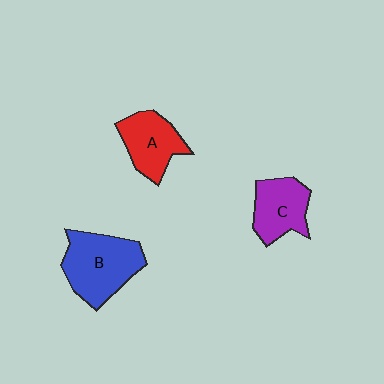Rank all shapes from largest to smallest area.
From largest to smallest: B (blue), A (red), C (purple).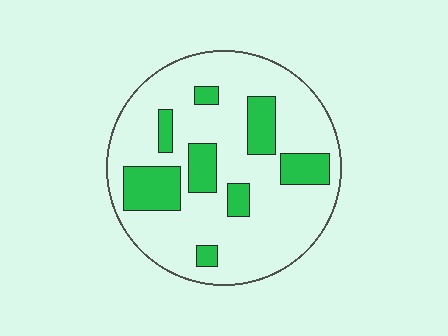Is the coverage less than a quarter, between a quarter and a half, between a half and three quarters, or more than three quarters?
Less than a quarter.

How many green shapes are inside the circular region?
8.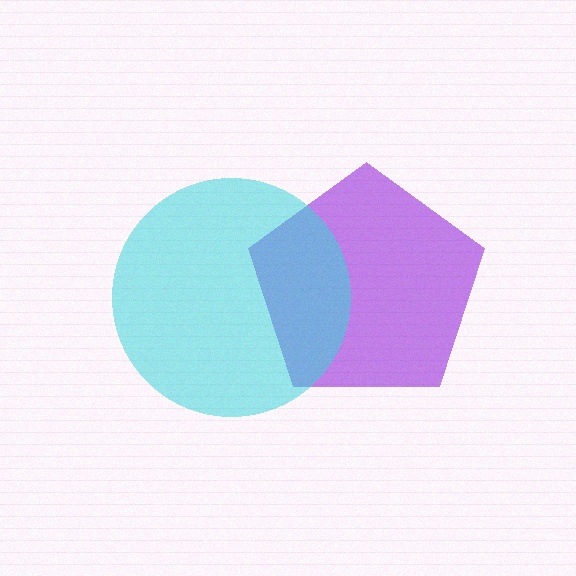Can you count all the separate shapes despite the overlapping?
Yes, there are 2 separate shapes.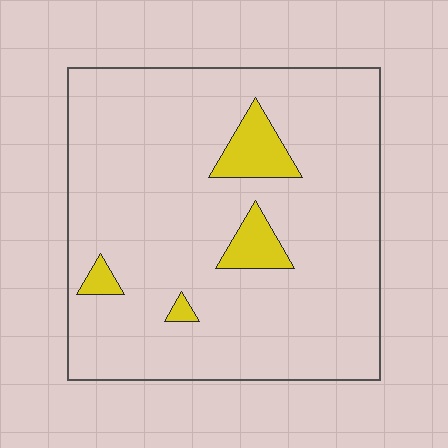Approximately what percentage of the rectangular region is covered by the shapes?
Approximately 10%.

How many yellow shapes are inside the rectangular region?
4.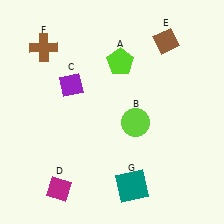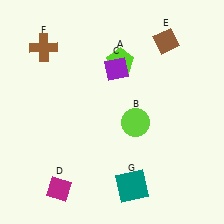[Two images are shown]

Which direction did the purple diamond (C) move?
The purple diamond (C) moved right.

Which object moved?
The purple diamond (C) moved right.